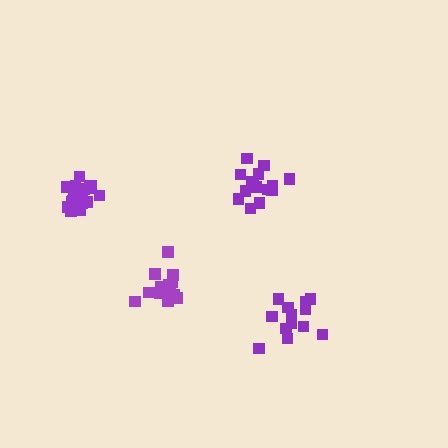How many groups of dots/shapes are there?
There are 4 groups.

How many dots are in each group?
Group 1: 15 dots, Group 2: 13 dots, Group 3: 16 dots, Group 4: 15 dots (59 total).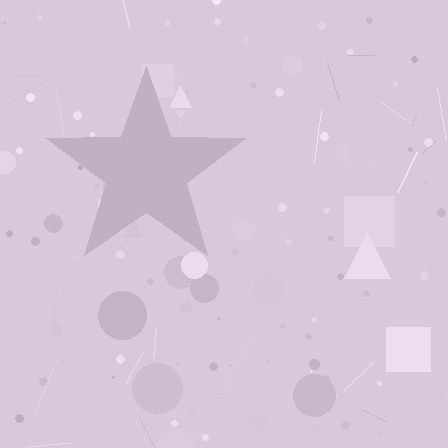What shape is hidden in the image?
A star is hidden in the image.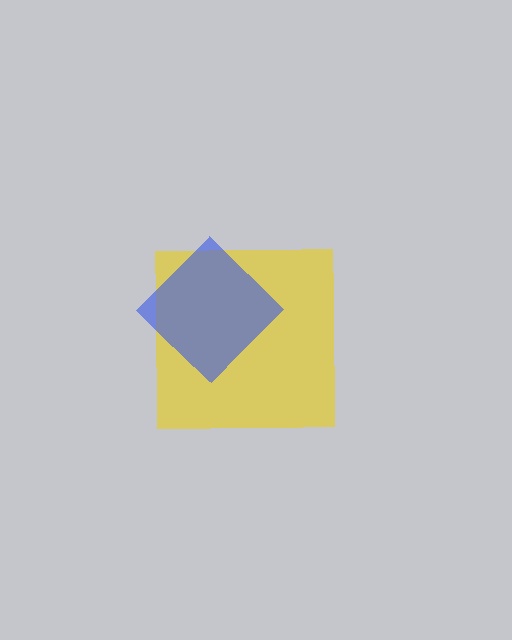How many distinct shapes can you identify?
There are 2 distinct shapes: a yellow square, a blue diamond.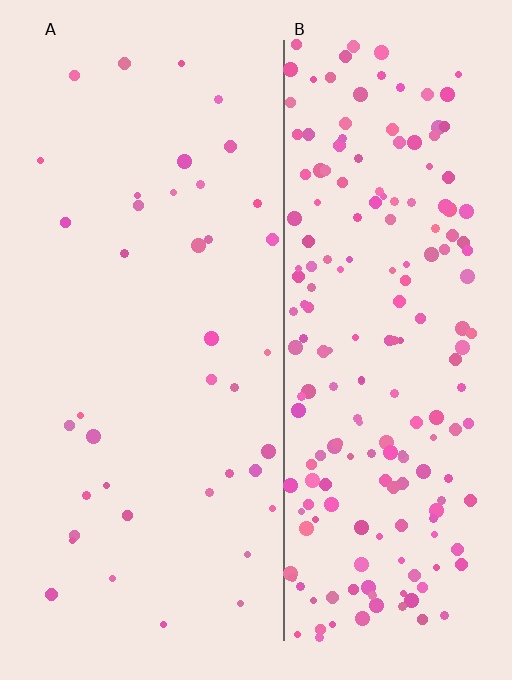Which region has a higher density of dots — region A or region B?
B (the right).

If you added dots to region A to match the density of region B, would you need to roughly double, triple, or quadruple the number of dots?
Approximately quadruple.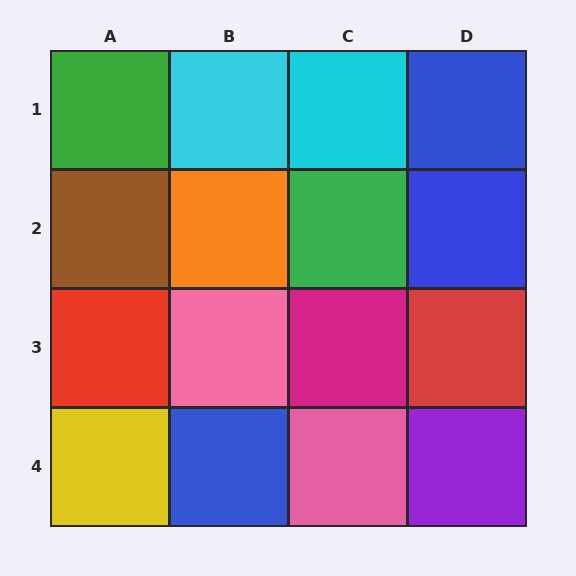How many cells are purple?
1 cell is purple.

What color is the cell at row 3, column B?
Pink.